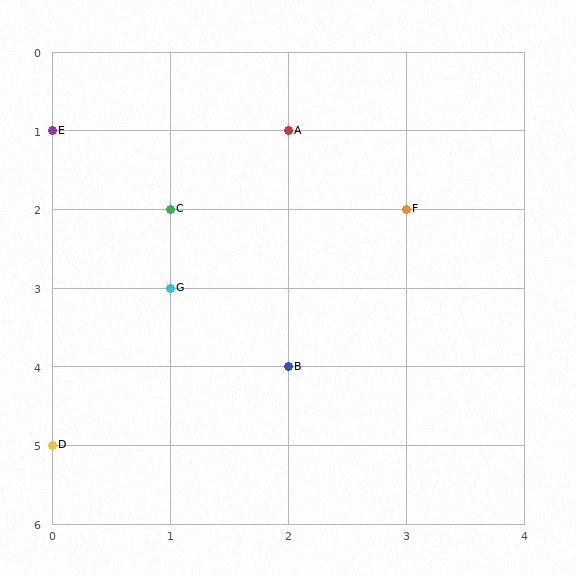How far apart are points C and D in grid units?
Points C and D are 1 column and 3 rows apart (about 3.2 grid units diagonally).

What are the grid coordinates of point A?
Point A is at grid coordinates (2, 1).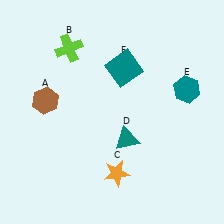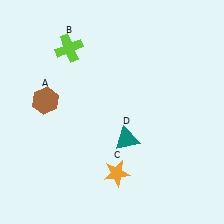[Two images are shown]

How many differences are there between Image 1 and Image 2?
There are 2 differences between the two images.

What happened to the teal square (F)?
The teal square (F) was removed in Image 2. It was in the top-right area of Image 1.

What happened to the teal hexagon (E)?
The teal hexagon (E) was removed in Image 2. It was in the top-right area of Image 1.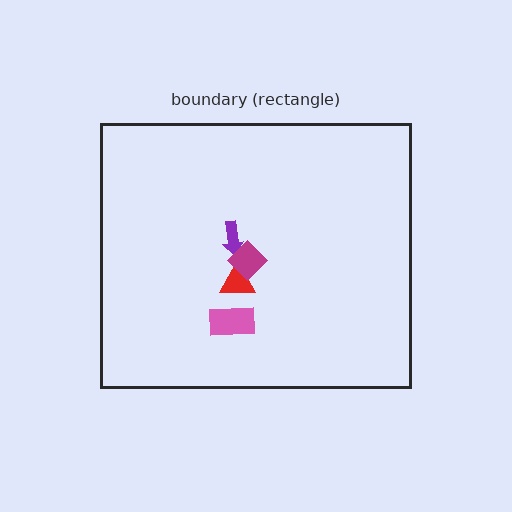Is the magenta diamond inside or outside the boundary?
Inside.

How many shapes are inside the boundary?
4 inside, 0 outside.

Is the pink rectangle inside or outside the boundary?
Inside.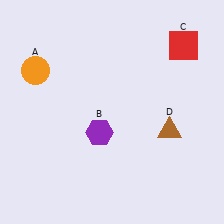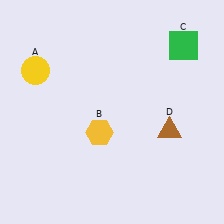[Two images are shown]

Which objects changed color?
A changed from orange to yellow. B changed from purple to yellow. C changed from red to green.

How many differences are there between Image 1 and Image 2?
There are 3 differences between the two images.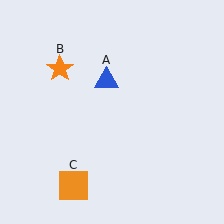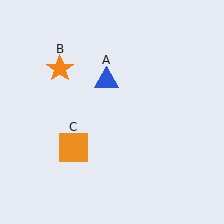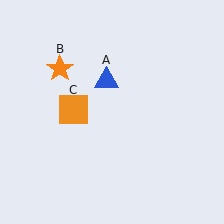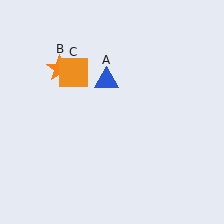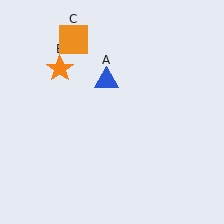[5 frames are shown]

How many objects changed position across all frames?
1 object changed position: orange square (object C).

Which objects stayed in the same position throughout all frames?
Blue triangle (object A) and orange star (object B) remained stationary.